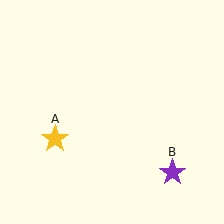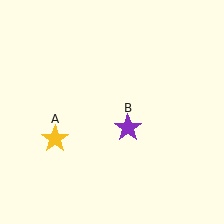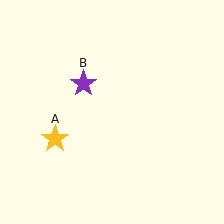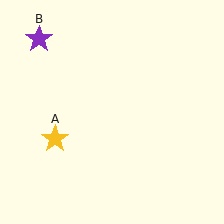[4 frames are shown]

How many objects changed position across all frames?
1 object changed position: purple star (object B).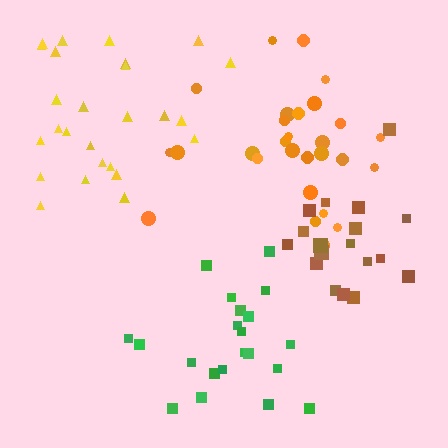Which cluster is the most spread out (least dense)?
Yellow.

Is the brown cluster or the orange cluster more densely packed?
Brown.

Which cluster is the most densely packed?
Brown.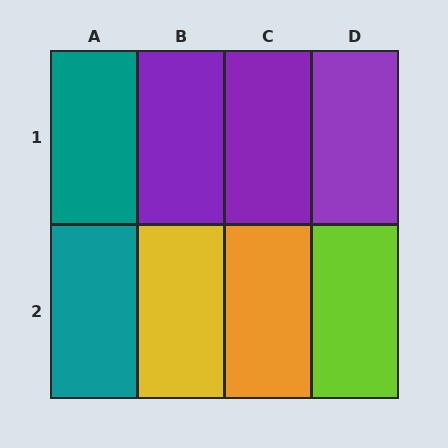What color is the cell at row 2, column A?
Teal.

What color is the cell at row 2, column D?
Lime.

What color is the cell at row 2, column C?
Orange.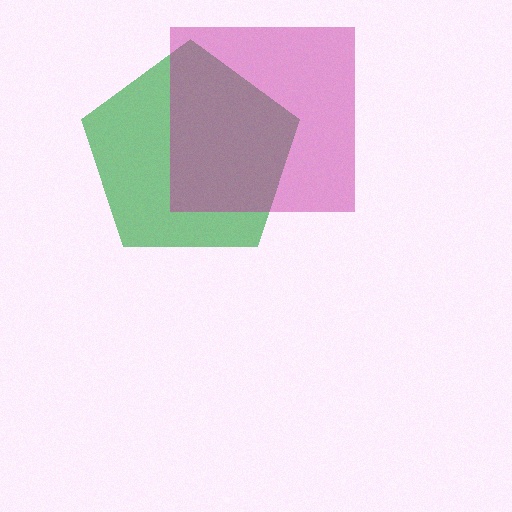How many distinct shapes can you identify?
There are 2 distinct shapes: a green pentagon, a magenta square.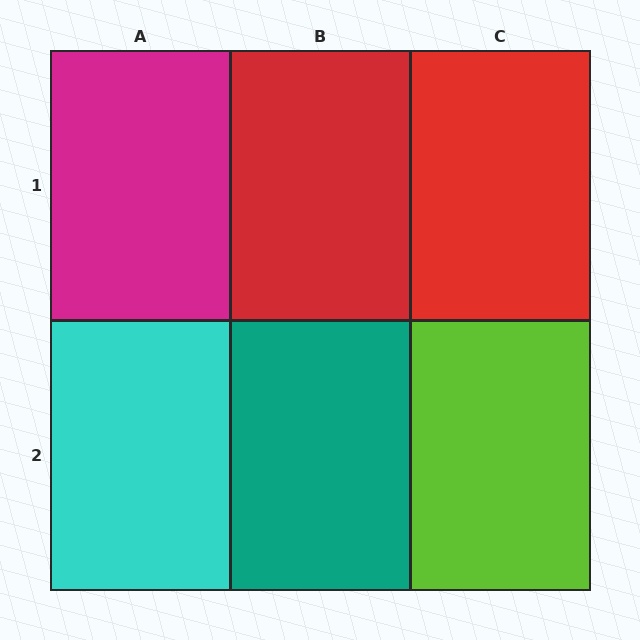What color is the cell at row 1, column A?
Magenta.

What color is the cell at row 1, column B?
Red.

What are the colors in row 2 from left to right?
Cyan, teal, lime.